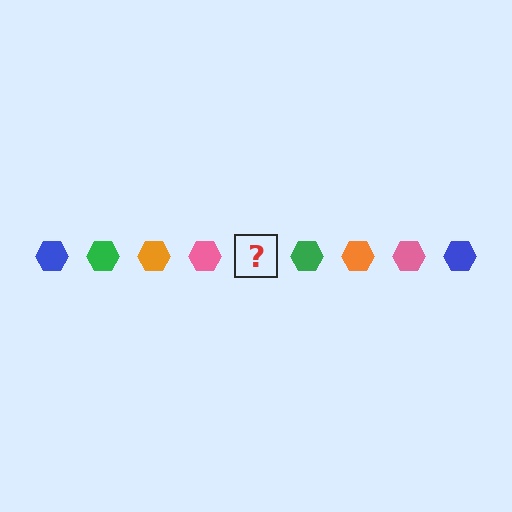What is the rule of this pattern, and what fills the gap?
The rule is that the pattern cycles through blue, green, orange, pink hexagons. The gap should be filled with a blue hexagon.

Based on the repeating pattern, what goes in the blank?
The blank should be a blue hexagon.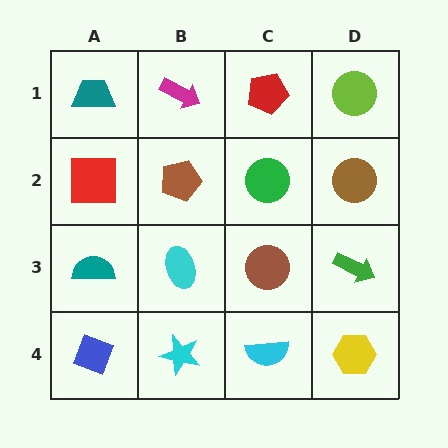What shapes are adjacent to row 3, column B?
A brown pentagon (row 2, column B), a cyan star (row 4, column B), a teal semicircle (row 3, column A), a brown circle (row 3, column C).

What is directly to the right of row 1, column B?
A red pentagon.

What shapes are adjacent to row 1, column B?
A brown pentagon (row 2, column B), a teal trapezoid (row 1, column A), a red pentagon (row 1, column C).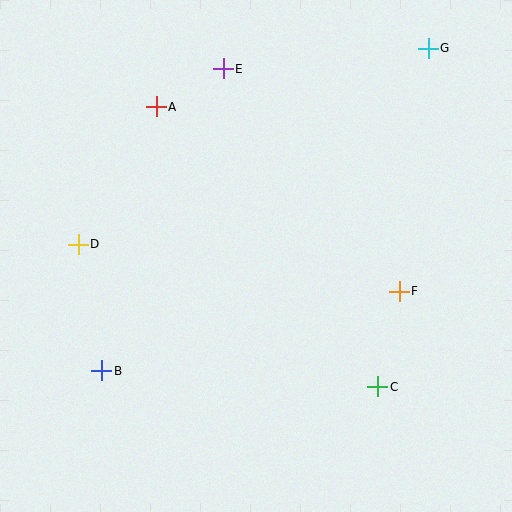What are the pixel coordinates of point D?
Point D is at (78, 244).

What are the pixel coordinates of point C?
Point C is at (378, 387).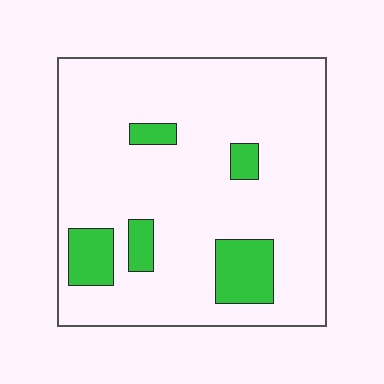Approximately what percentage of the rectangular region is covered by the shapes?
Approximately 15%.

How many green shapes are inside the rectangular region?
5.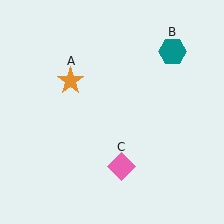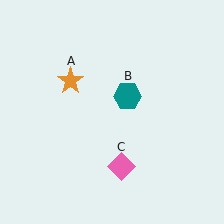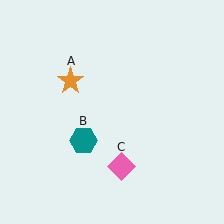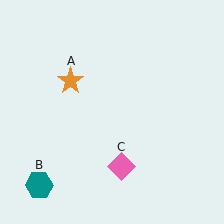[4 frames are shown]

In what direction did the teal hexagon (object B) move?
The teal hexagon (object B) moved down and to the left.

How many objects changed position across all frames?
1 object changed position: teal hexagon (object B).